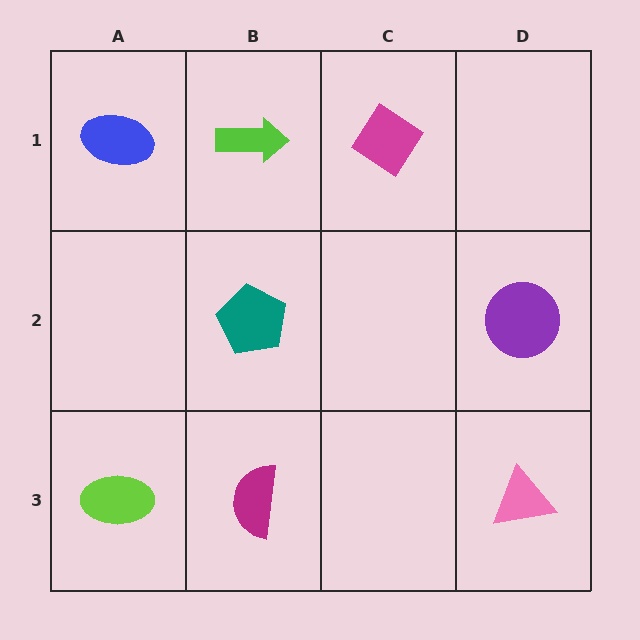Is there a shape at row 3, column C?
No, that cell is empty.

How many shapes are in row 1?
3 shapes.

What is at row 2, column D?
A purple circle.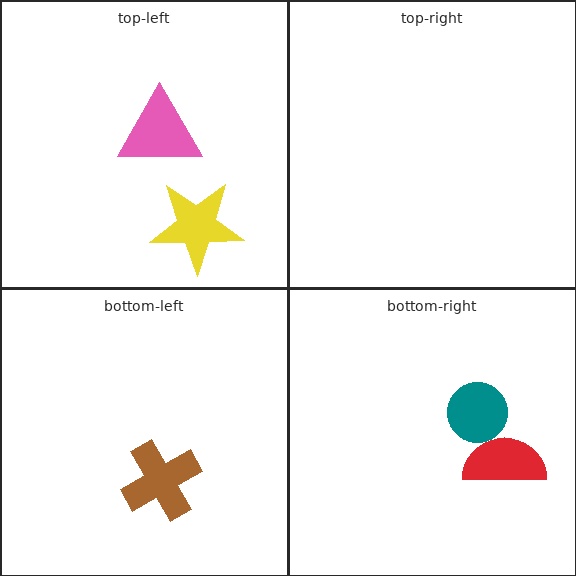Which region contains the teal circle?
The bottom-right region.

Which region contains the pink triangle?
The top-left region.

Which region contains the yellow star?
The top-left region.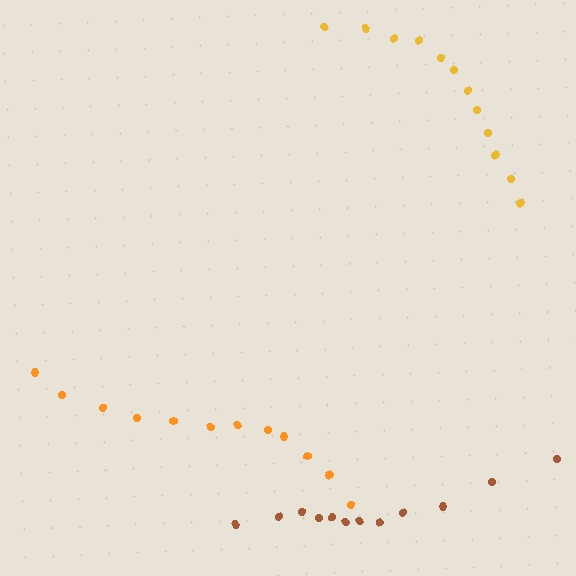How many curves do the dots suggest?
There are 3 distinct paths.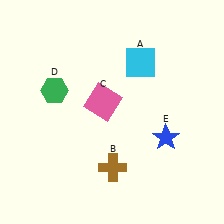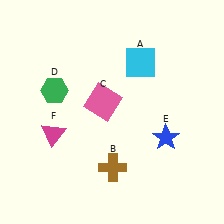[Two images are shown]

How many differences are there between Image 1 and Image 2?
There is 1 difference between the two images.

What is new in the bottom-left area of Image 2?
A magenta triangle (F) was added in the bottom-left area of Image 2.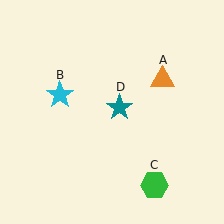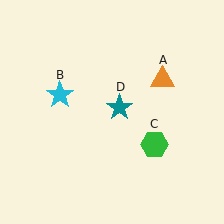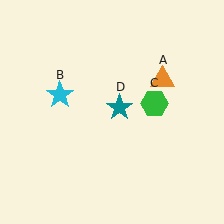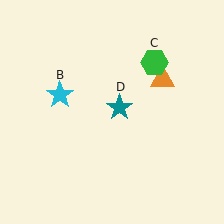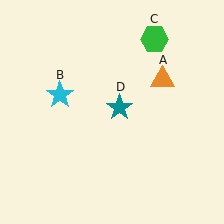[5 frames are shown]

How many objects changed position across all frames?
1 object changed position: green hexagon (object C).